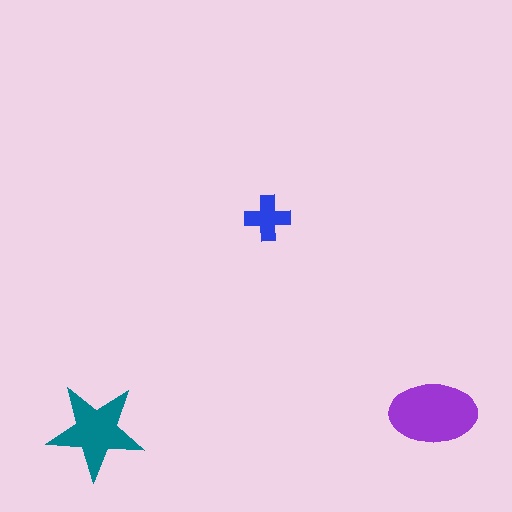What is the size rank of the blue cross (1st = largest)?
3rd.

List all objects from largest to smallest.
The purple ellipse, the teal star, the blue cross.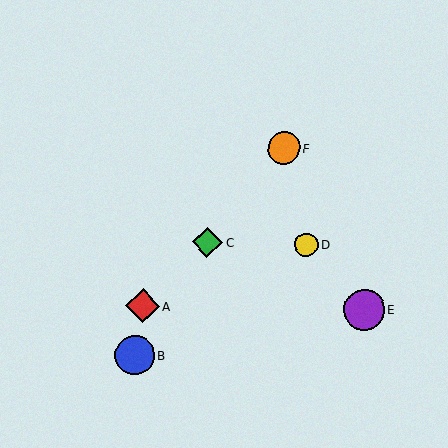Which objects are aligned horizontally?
Objects C, D are aligned horizontally.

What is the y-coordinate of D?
Object D is at y≈244.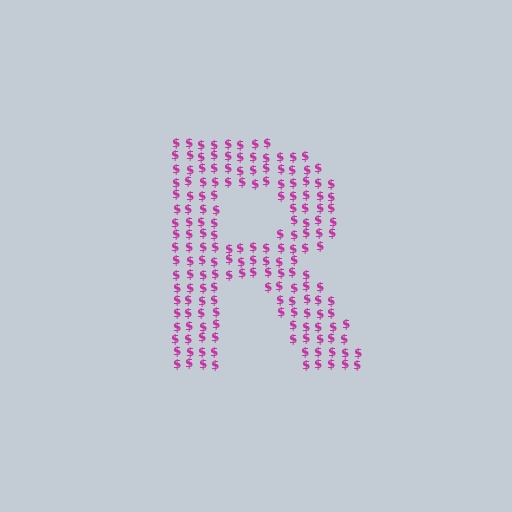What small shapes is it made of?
It is made of small dollar signs.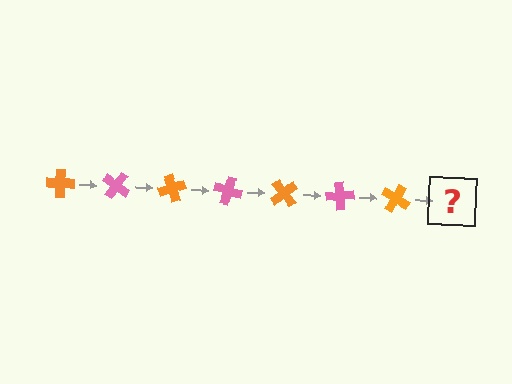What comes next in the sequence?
The next element should be a pink cross, rotated 245 degrees from the start.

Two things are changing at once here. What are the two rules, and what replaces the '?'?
The two rules are that it rotates 35 degrees each step and the color cycles through orange and pink. The '?' should be a pink cross, rotated 245 degrees from the start.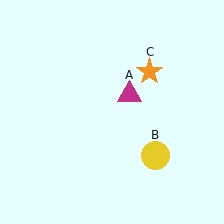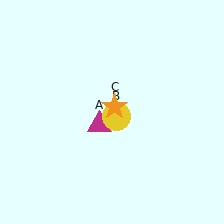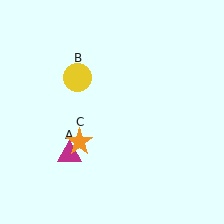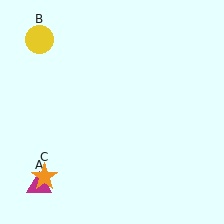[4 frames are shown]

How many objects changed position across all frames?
3 objects changed position: magenta triangle (object A), yellow circle (object B), orange star (object C).